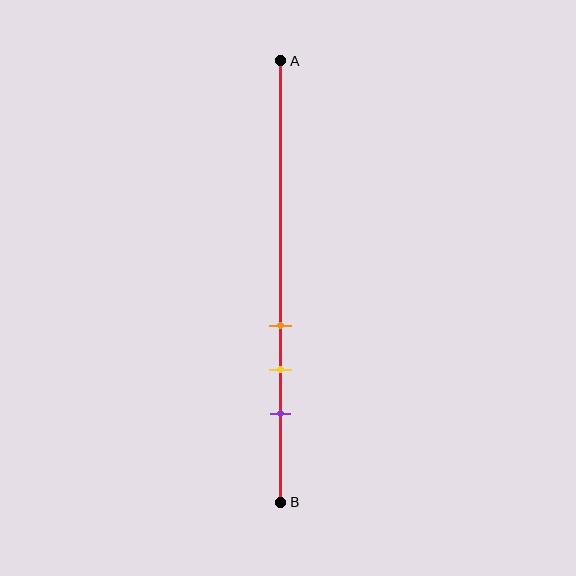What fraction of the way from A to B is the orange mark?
The orange mark is approximately 60% (0.6) of the way from A to B.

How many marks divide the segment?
There are 3 marks dividing the segment.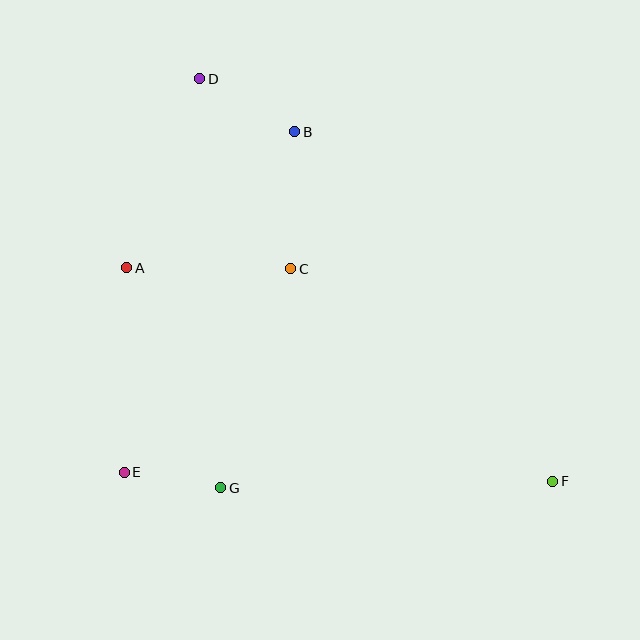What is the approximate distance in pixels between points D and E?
The distance between D and E is approximately 401 pixels.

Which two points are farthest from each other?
Points D and F are farthest from each other.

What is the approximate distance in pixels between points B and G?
The distance between B and G is approximately 363 pixels.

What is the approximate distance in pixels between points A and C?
The distance between A and C is approximately 164 pixels.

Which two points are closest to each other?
Points E and G are closest to each other.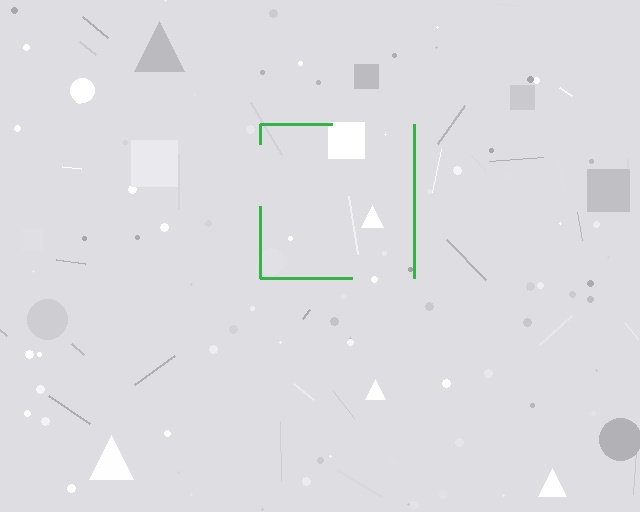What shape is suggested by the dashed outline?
The dashed outline suggests a square.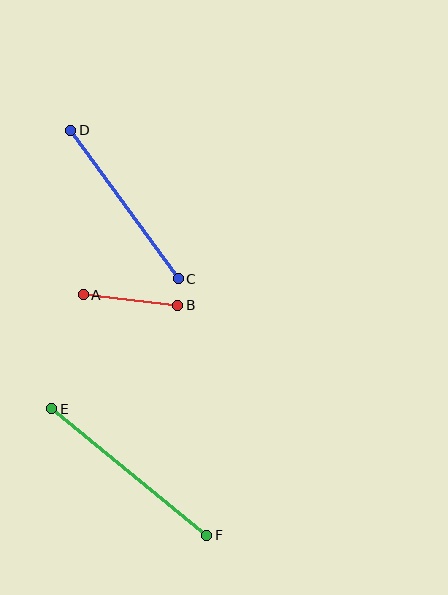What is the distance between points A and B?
The distance is approximately 95 pixels.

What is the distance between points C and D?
The distance is approximately 183 pixels.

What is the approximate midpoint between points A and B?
The midpoint is at approximately (130, 300) pixels.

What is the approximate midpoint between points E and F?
The midpoint is at approximately (129, 472) pixels.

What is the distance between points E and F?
The distance is approximately 200 pixels.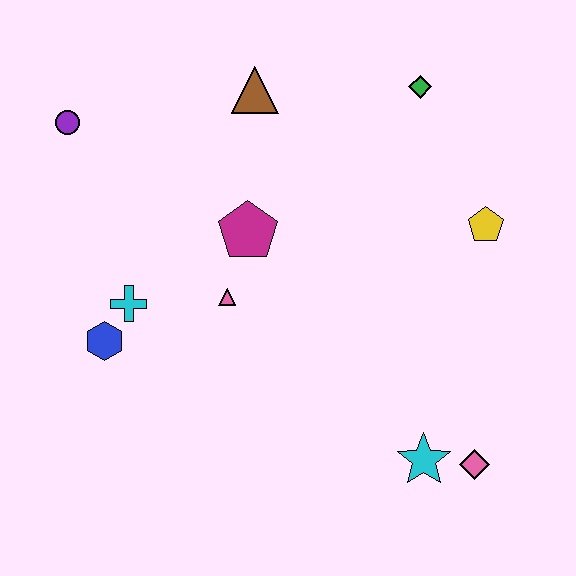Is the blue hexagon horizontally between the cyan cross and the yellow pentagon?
No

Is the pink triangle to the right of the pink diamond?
No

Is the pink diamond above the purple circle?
No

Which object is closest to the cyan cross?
The blue hexagon is closest to the cyan cross.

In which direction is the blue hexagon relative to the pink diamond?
The blue hexagon is to the left of the pink diamond.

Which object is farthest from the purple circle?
The pink diamond is farthest from the purple circle.